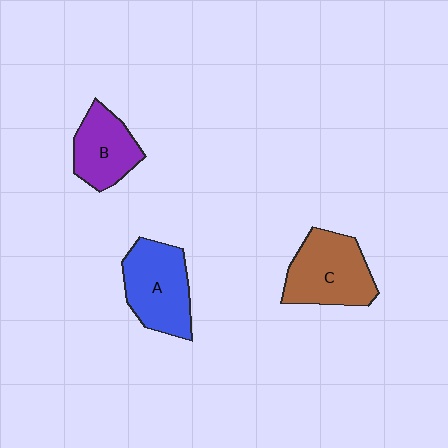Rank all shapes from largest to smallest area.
From largest to smallest: C (brown), A (blue), B (purple).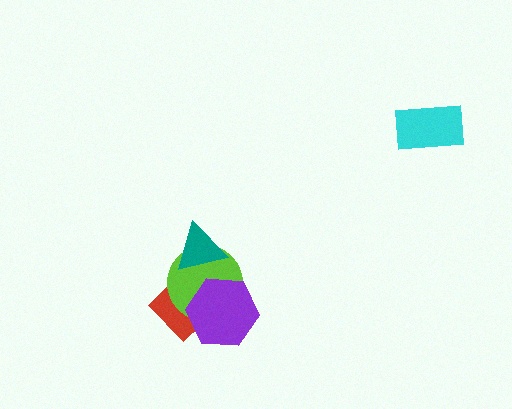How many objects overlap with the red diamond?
3 objects overlap with the red diamond.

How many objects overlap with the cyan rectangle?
0 objects overlap with the cyan rectangle.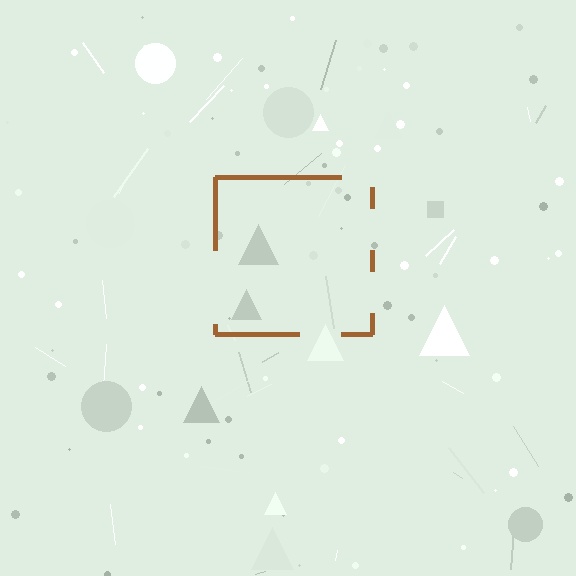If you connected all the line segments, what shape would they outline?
They would outline a square.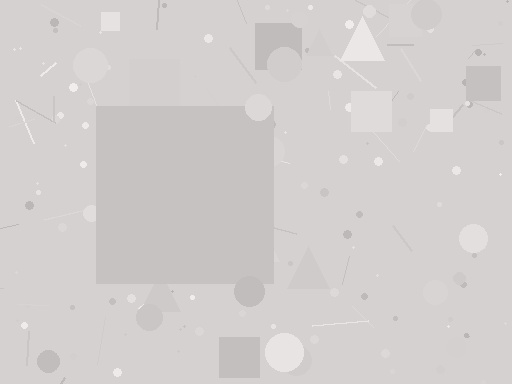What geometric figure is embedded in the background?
A square is embedded in the background.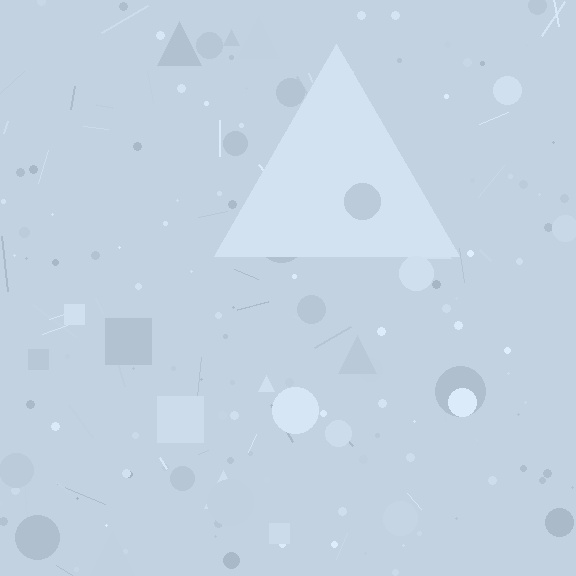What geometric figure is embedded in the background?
A triangle is embedded in the background.